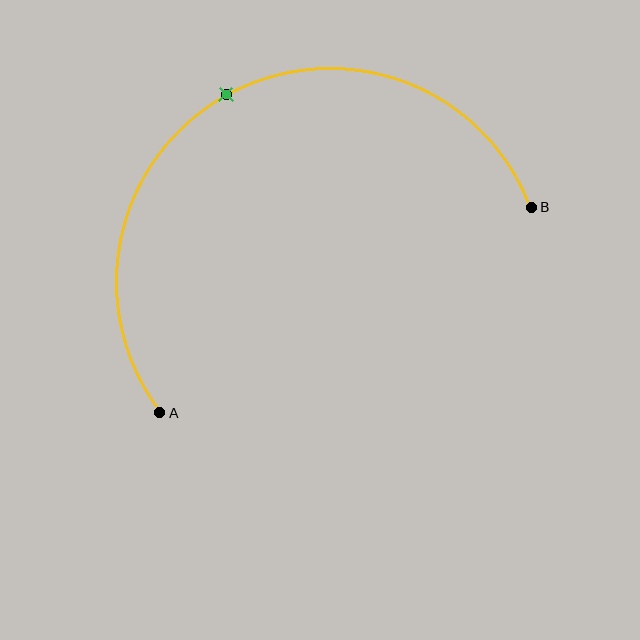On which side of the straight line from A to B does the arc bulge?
The arc bulges above the straight line connecting A and B.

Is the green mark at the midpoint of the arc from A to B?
Yes. The green mark lies on the arc at equal arc-length from both A and B — it is the arc midpoint.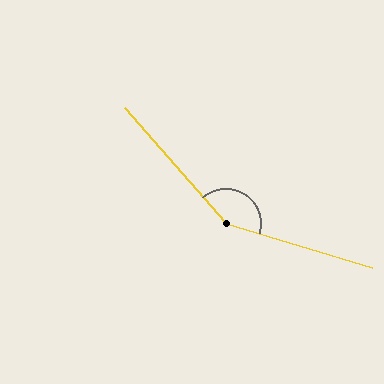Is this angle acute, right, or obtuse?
It is obtuse.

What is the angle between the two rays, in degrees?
Approximately 148 degrees.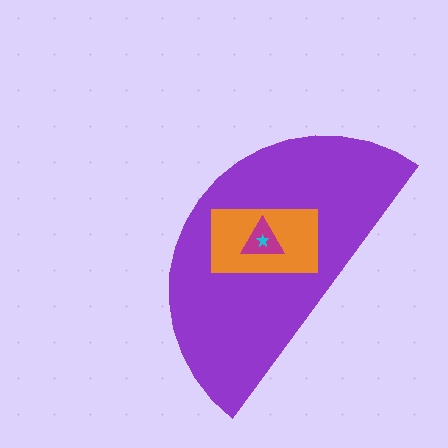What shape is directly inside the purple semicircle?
The orange rectangle.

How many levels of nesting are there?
4.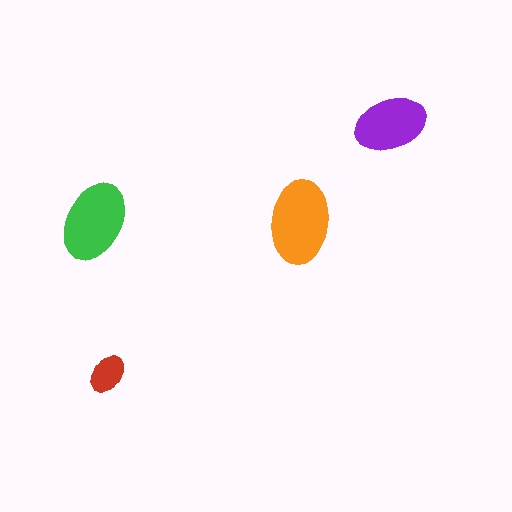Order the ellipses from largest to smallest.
the orange one, the green one, the purple one, the red one.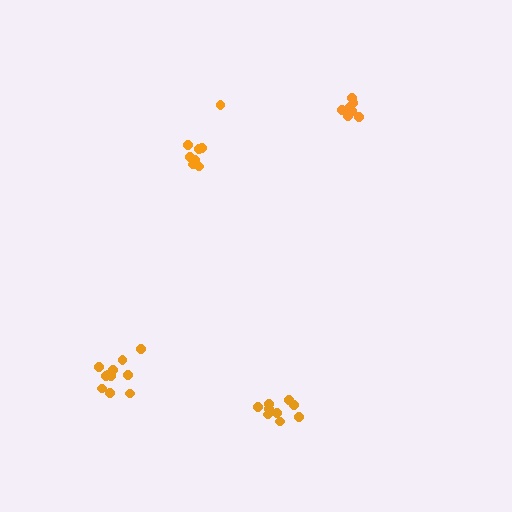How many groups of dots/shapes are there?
There are 4 groups.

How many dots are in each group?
Group 1: 8 dots, Group 2: 7 dots, Group 3: 11 dots, Group 4: 9 dots (35 total).